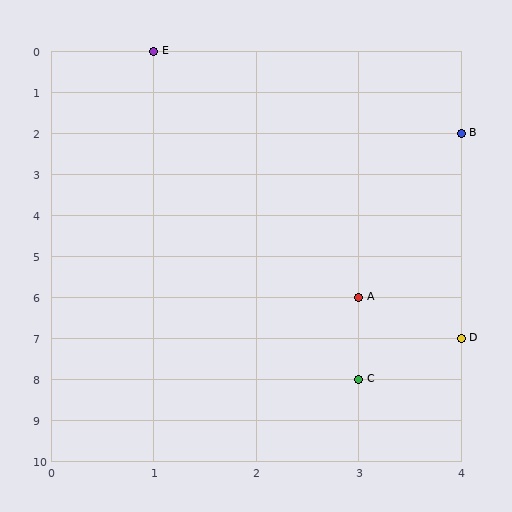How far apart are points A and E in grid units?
Points A and E are 2 columns and 6 rows apart (about 6.3 grid units diagonally).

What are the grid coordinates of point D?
Point D is at grid coordinates (4, 7).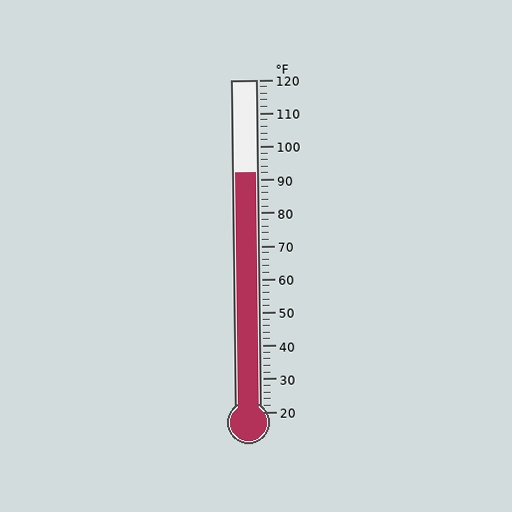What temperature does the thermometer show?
The thermometer shows approximately 92°F.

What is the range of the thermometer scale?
The thermometer scale ranges from 20°F to 120°F.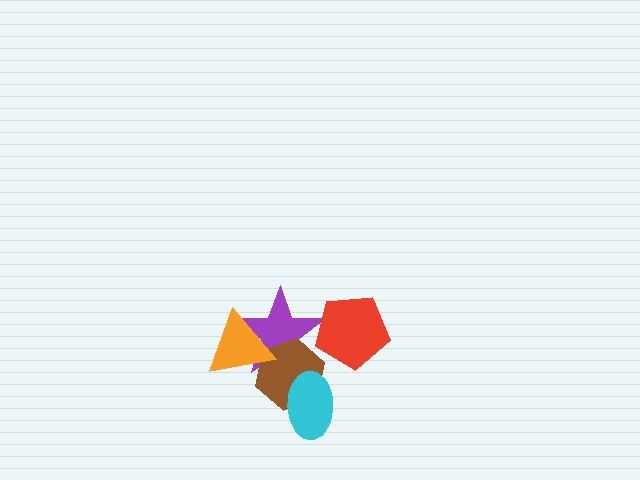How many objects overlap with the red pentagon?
1 object overlaps with the red pentagon.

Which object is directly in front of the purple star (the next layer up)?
The brown hexagon is directly in front of the purple star.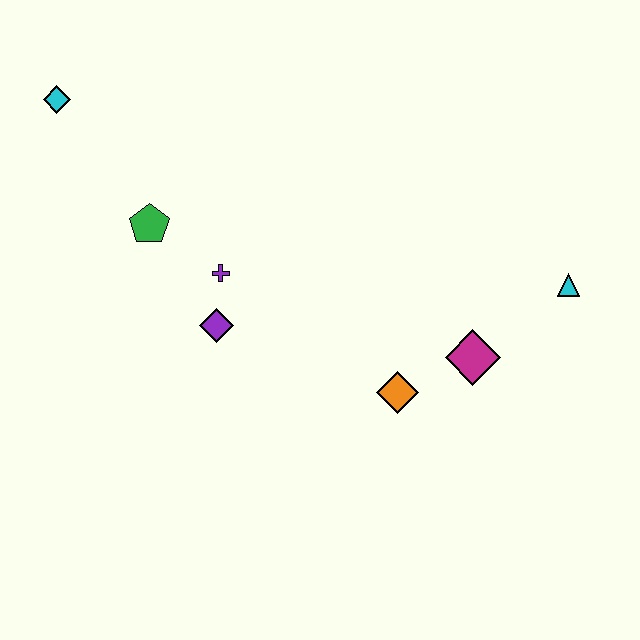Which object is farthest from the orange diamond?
The cyan diamond is farthest from the orange diamond.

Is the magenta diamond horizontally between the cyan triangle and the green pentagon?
Yes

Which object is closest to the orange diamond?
The magenta diamond is closest to the orange diamond.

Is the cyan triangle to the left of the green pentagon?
No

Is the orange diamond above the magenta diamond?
No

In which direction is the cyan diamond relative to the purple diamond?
The cyan diamond is above the purple diamond.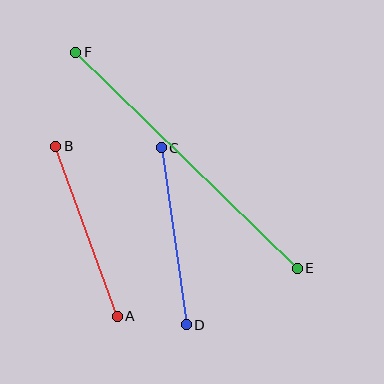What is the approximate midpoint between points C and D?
The midpoint is at approximately (174, 236) pixels.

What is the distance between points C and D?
The distance is approximately 179 pixels.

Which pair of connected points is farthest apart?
Points E and F are farthest apart.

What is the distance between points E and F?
The distance is approximately 310 pixels.